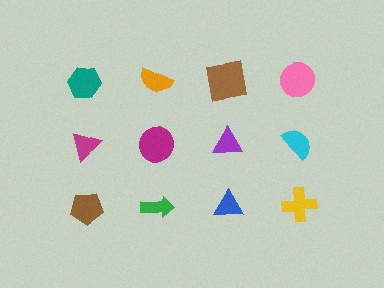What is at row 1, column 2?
An orange semicircle.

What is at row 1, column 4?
A pink circle.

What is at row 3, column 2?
A green arrow.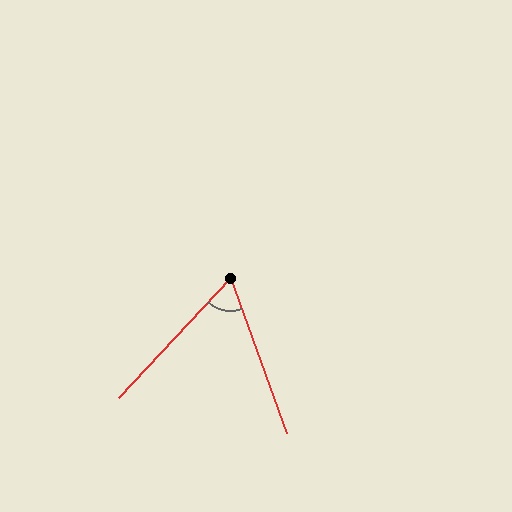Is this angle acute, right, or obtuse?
It is acute.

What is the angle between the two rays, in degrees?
Approximately 63 degrees.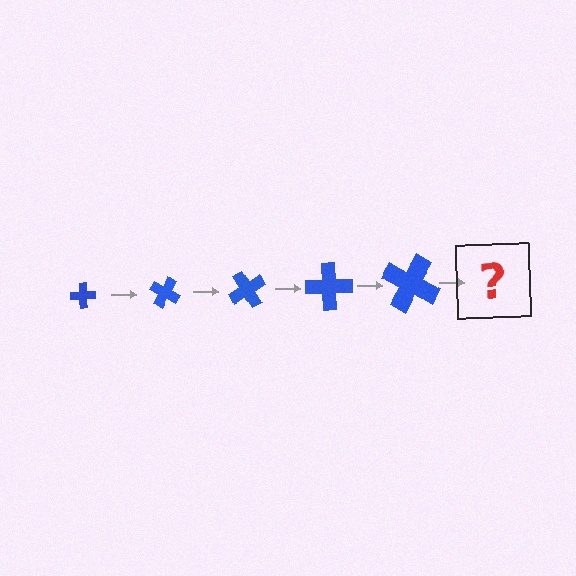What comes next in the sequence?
The next element should be a cross, larger than the previous one and rotated 150 degrees from the start.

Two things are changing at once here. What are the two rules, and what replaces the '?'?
The two rules are that the cross grows larger each step and it rotates 30 degrees each step. The '?' should be a cross, larger than the previous one and rotated 150 degrees from the start.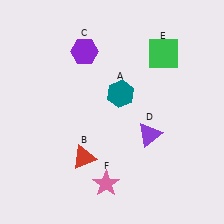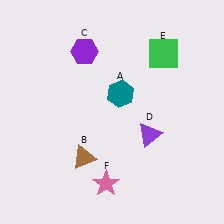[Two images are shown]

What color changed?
The triangle (B) changed from red in Image 1 to brown in Image 2.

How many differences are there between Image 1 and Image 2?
There is 1 difference between the two images.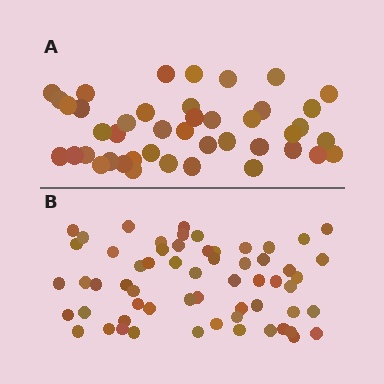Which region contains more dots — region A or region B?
Region B (the bottom region) has more dots.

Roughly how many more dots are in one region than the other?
Region B has approximately 15 more dots than region A.